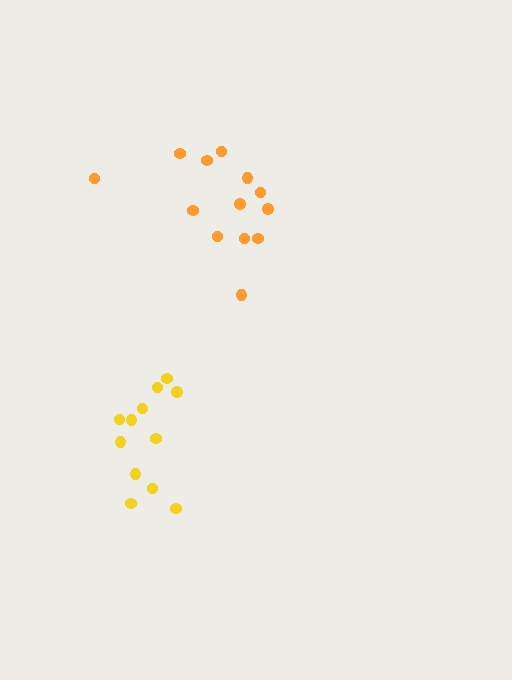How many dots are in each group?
Group 1: 12 dots, Group 2: 13 dots (25 total).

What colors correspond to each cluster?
The clusters are colored: yellow, orange.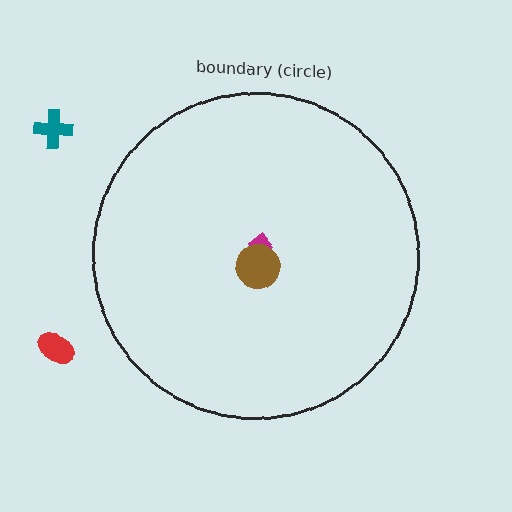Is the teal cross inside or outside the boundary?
Outside.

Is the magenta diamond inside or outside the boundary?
Inside.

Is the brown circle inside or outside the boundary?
Inside.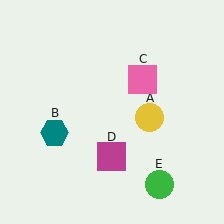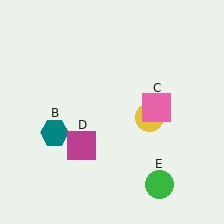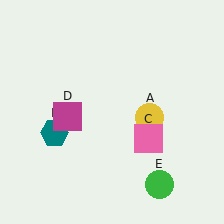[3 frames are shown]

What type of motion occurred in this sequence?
The pink square (object C), magenta square (object D) rotated clockwise around the center of the scene.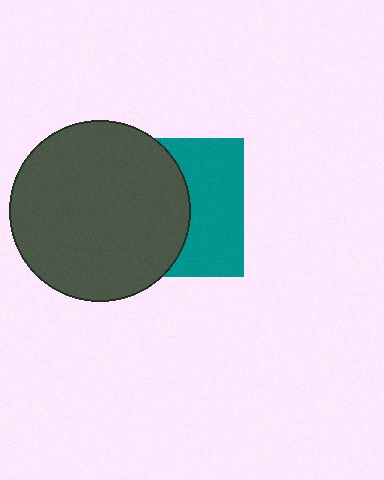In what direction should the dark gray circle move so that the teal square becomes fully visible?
The dark gray circle should move left. That is the shortest direction to clear the overlap and leave the teal square fully visible.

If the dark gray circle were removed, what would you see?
You would see the complete teal square.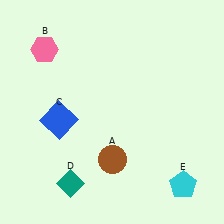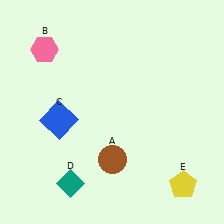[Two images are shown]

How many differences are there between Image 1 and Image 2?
There is 1 difference between the two images.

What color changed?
The pentagon (E) changed from cyan in Image 1 to yellow in Image 2.